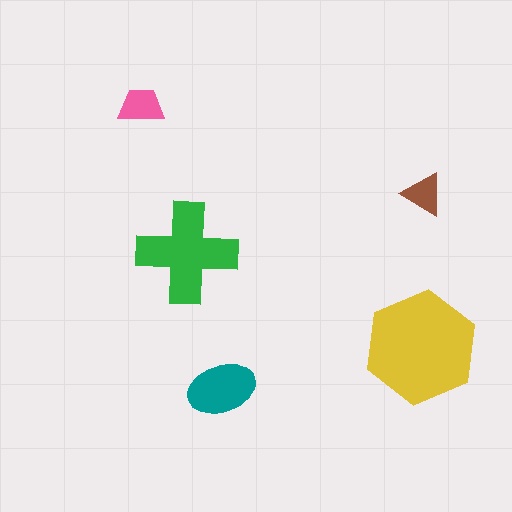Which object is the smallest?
The brown triangle.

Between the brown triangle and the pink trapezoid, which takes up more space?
The pink trapezoid.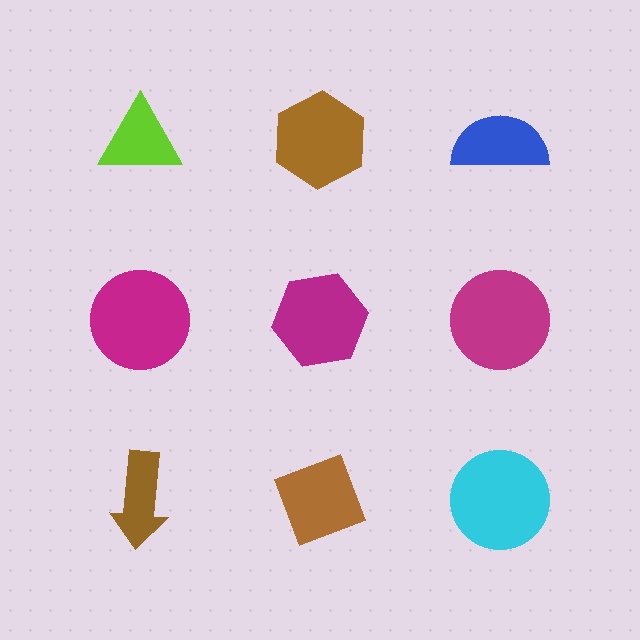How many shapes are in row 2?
3 shapes.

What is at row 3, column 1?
A brown arrow.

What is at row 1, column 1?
A lime triangle.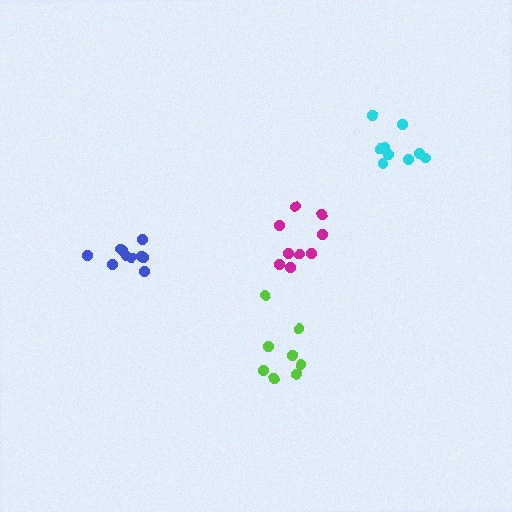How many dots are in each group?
Group 1: 8 dots, Group 2: 10 dots, Group 3: 9 dots, Group 4: 9 dots (36 total).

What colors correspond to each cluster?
The clusters are colored: lime, blue, magenta, cyan.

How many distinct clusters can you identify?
There are 4 distinct clusters.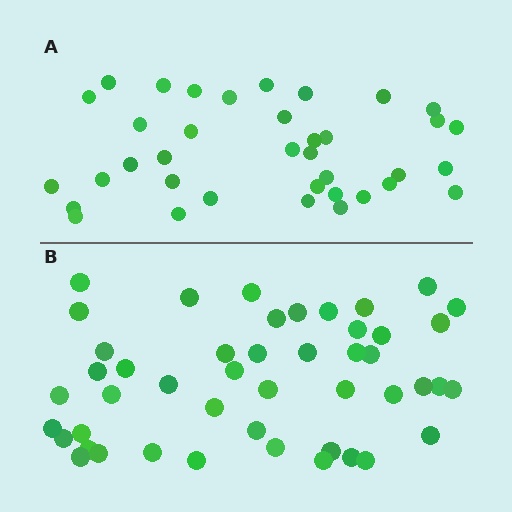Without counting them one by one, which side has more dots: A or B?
Region B (the bottom region) has more dots.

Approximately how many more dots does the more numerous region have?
Region B has roughly 10 or so more dots than region A.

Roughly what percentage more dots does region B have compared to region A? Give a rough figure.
About 25% more.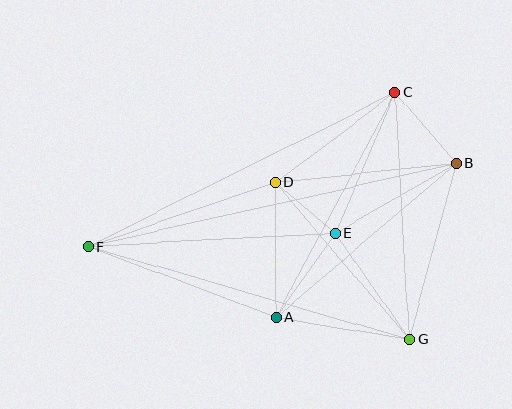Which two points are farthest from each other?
Points B and F are farthest from each other.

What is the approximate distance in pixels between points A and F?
The distance between A and F is approximately 201 pixels.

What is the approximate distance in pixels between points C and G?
The distance between C and G is approximately 247 pixels.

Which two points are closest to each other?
Points D and E are closest to each other.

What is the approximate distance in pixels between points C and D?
The distance between C and D is approximately 150 pixels.